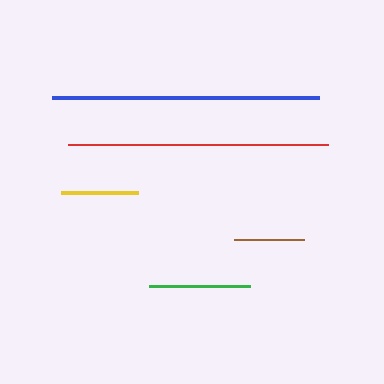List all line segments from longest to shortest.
From longest to shortest: blue, red, green, yellow, brown.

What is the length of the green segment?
The green segment is approximately 101 pixels long.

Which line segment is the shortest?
The brown line is the shortest at approximately 70 pixels.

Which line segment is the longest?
The blue line is the longest at approximately 266 pixels.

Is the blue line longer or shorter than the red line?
The blue line is longer than the red line.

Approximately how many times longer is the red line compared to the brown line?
The red line is approximately 3.7 times the length of the brown line.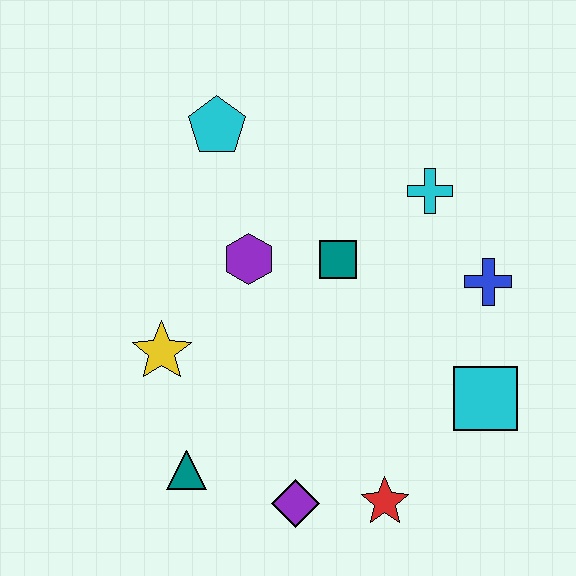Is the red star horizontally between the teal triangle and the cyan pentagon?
No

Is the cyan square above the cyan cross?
No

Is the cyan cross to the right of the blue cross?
No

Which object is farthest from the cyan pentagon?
The red star is farthest from the cyan pentagon.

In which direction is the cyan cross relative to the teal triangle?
The cyan cross is above the teal triangle.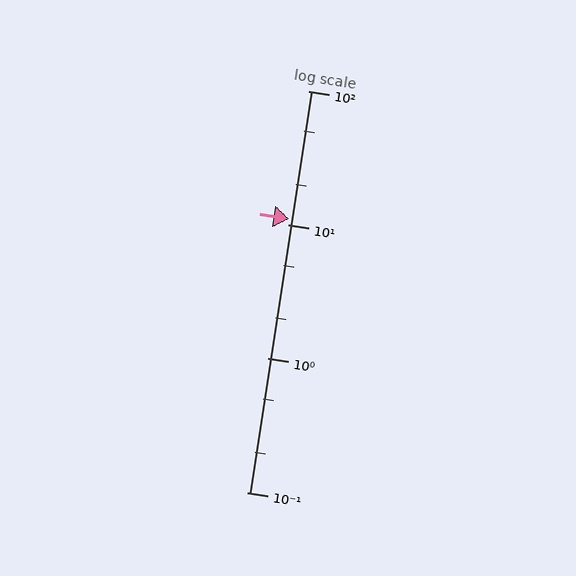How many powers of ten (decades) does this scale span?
The scale spans 3 decades, from 0.1 to 100.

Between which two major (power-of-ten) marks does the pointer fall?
The pointer is between 10 and 100.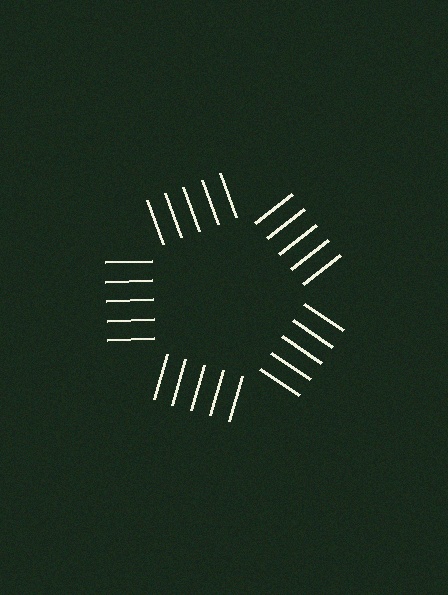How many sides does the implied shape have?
5 sides — the line-ends trace a pentagon.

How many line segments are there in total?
25 — 5 along each of the 5 edges.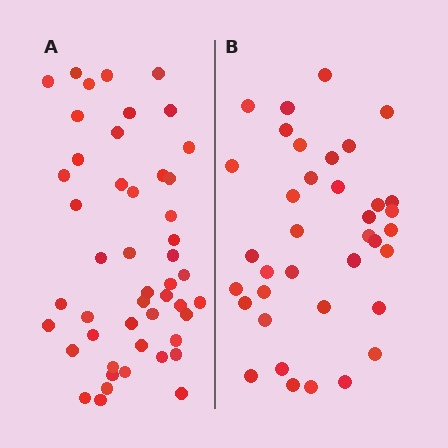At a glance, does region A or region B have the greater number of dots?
Region A (the left region) has more dots.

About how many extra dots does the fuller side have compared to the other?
Region A has roughly 12 or so more dots than region B.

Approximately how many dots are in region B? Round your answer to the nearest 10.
About 40 dots. (The exact count is 37, which rounds to 40.)